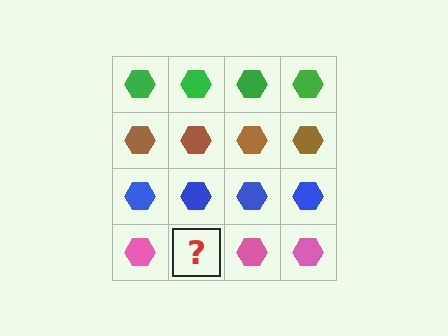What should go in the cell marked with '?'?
The missing cell should contain a pink hexagon.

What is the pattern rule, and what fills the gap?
The rule is that each row has a consistent color. The gap should be filled with a pink hexagon.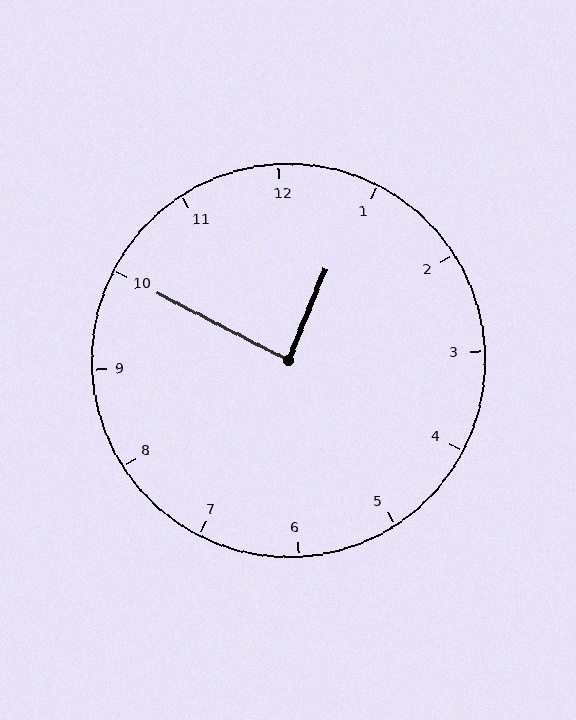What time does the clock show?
12:50.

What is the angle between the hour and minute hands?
Approximately 85 degrees.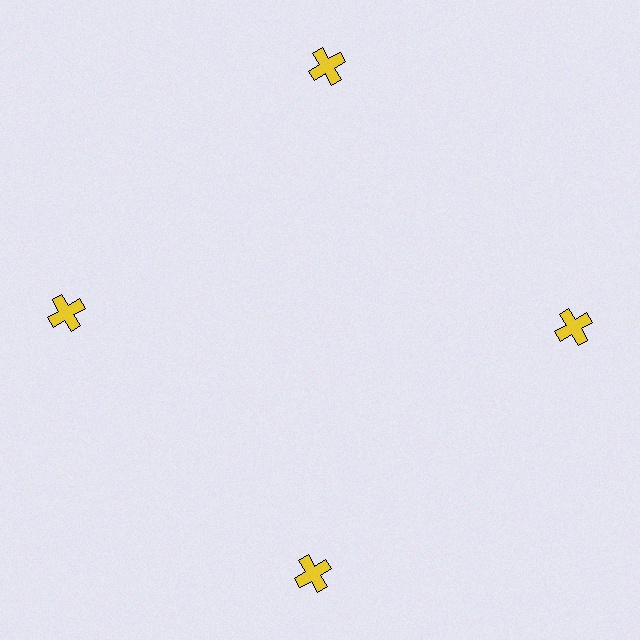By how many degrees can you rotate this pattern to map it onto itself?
The pattern maps onto itself every 90 degrees of rotation.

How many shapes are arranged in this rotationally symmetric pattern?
There are 4 shapes, arranged in 4 groups of 1.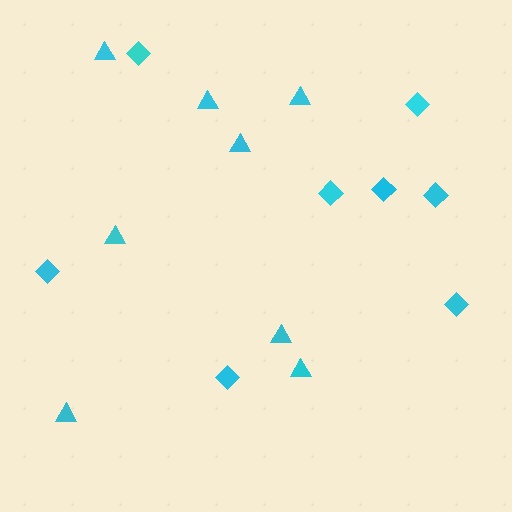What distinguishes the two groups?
There are 2 groups: one group of triangles (8) and one group of diamonds (8).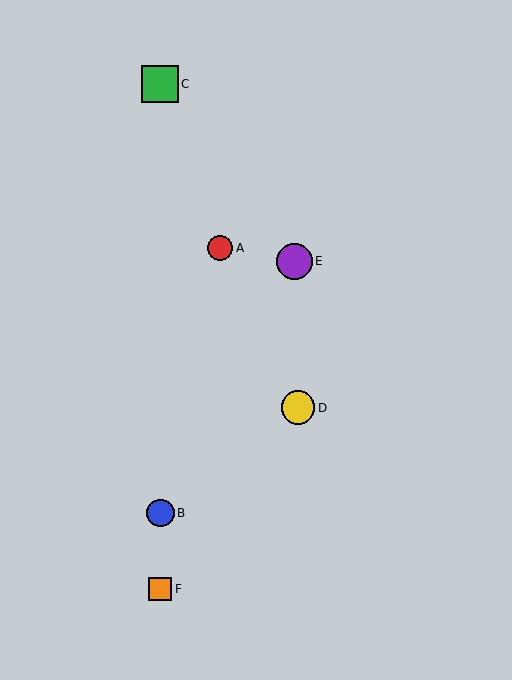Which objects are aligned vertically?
Objects B, C, F are aligned vertically.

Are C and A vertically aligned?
No, C is at x≈160 and A is at x≈220.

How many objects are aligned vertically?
3 objects (B, C, F) are aligned vertically.